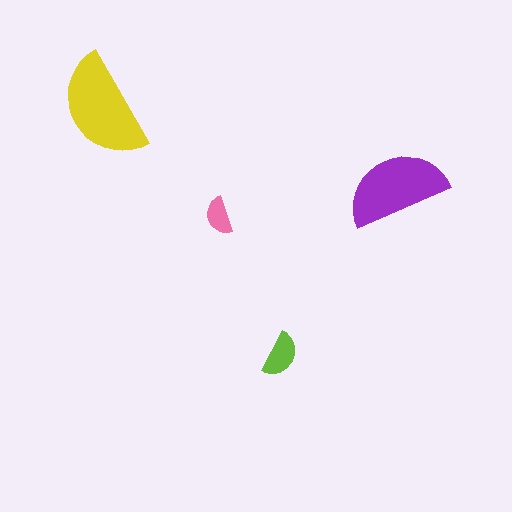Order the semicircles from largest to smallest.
the yellow one, the purple one, the lime one, the pink one.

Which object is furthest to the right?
The purple semicircle is rightmost.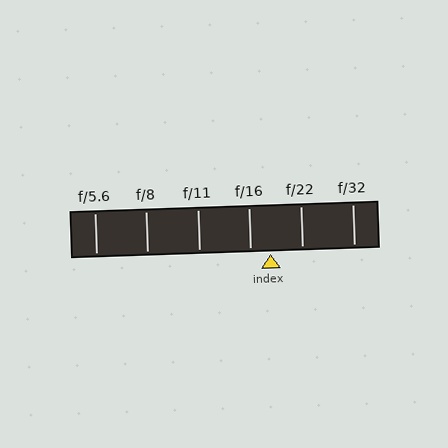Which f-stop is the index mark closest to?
The index mark is closest to f/16.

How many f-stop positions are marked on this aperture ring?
There are 6 f-stop positions marked.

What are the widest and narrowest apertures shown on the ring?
The widest aperture shown is f/5.6 and the narrowest is f/32.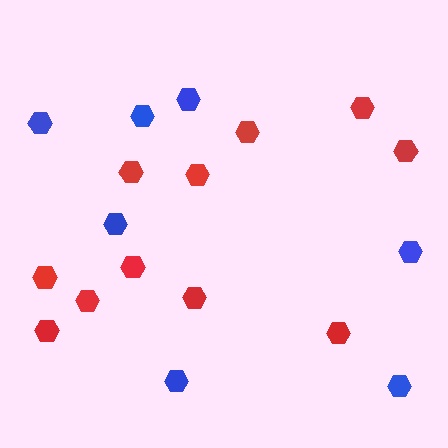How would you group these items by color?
There are 2 groups: one group of red hexagons (11) and one group of blue hexagons (7).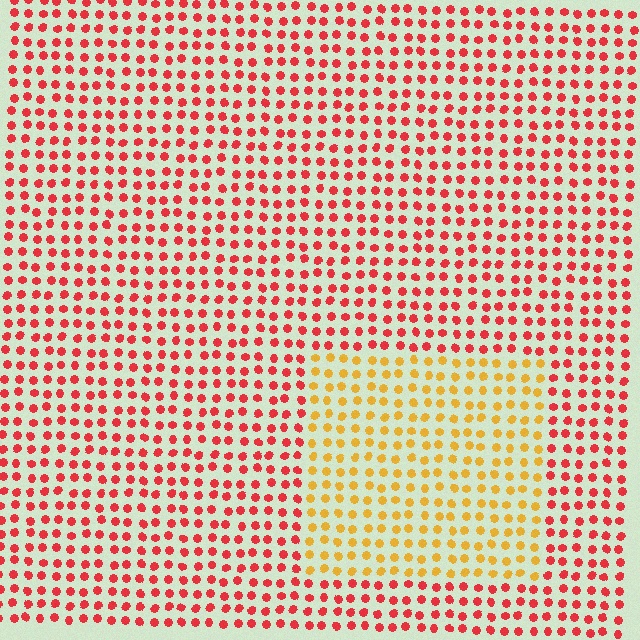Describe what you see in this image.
The image is filled with small red elements in a uniform arrangement. A rectangle-shaped region is visible where the elements are tinted to a slightly different hue, forming a subtle color boundary.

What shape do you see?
I see a rectangle.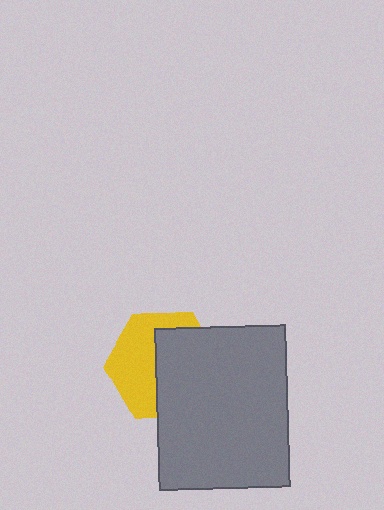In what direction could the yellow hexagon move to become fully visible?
The yellow hexagon could move left. That would shift it out from behind the gray rectangle entirely.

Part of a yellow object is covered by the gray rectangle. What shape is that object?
It is a hexagon.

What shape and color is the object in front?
The object in front is a gray rectangle.